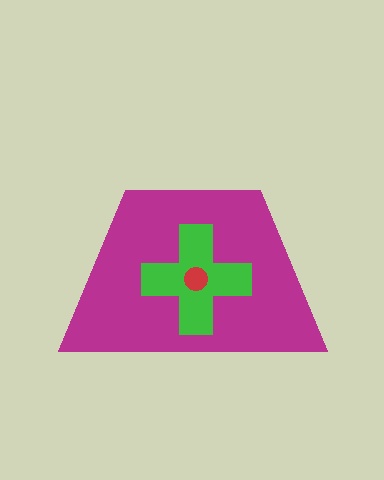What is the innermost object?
The red circle.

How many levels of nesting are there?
3.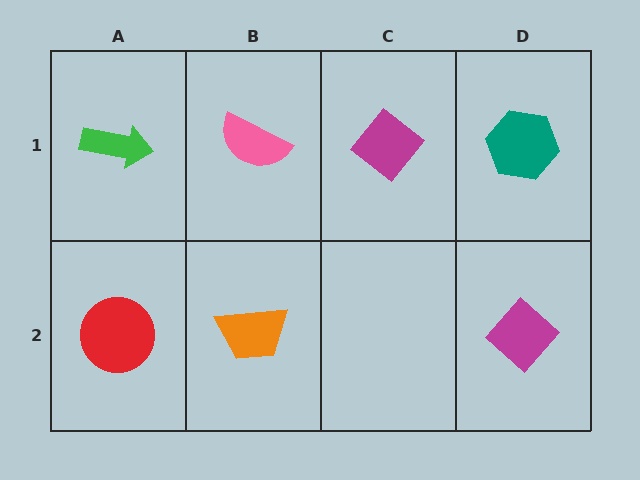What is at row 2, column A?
A red circle.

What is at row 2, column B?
An orange trapezoid.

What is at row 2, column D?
A magenta diamond.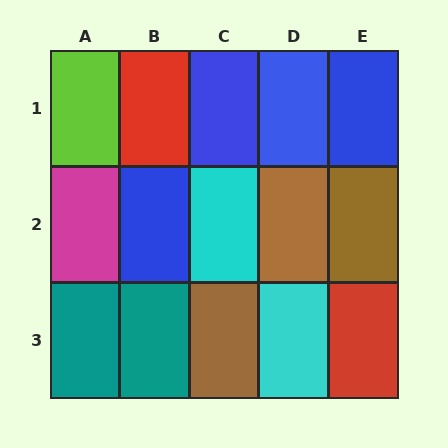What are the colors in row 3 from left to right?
Teal, teal, brown, cyan, red.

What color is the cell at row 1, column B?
Red.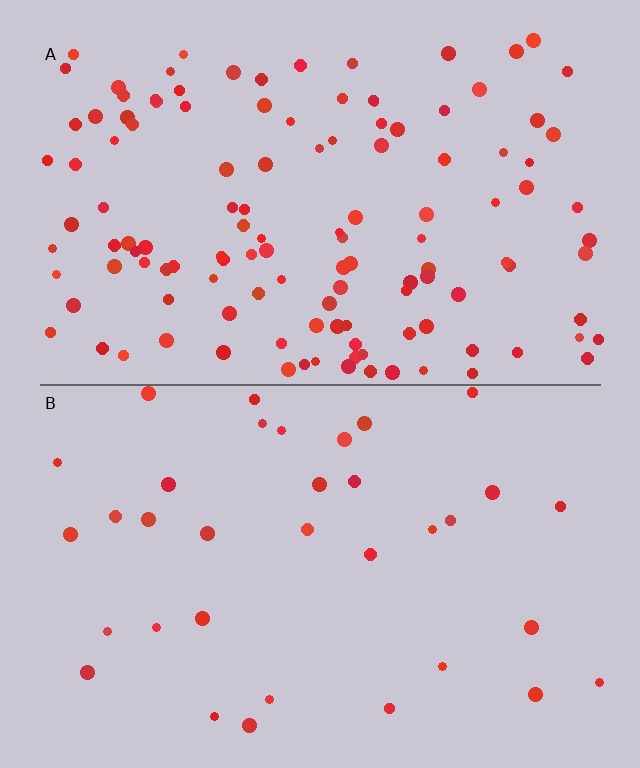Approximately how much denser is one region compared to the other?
Approximately 3.6× — region A over region B.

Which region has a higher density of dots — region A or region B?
A (the top).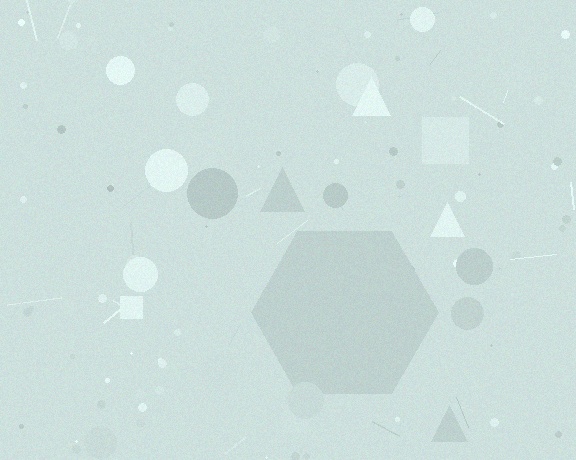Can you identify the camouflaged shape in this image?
The camouflaged shape is a hexagon.